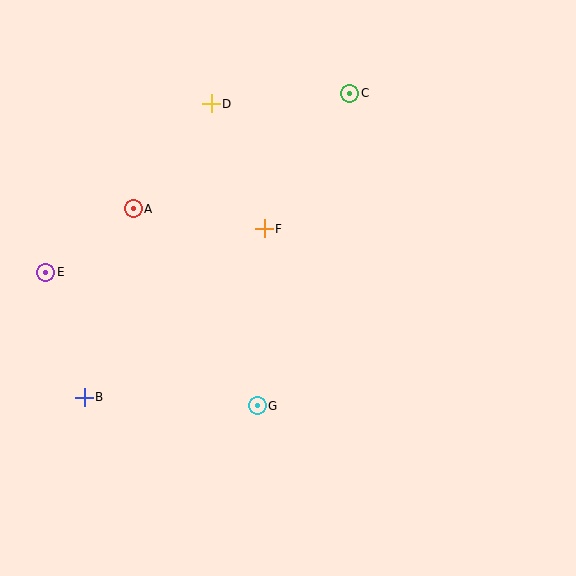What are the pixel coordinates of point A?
Point A is at (133, 209).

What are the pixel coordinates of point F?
Point F is at (264, 229).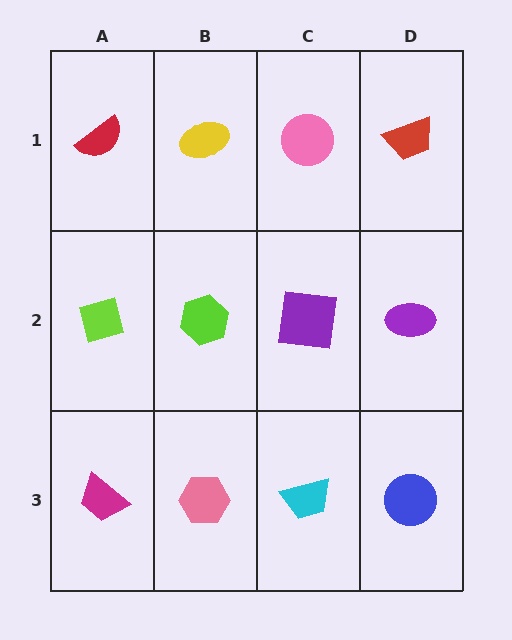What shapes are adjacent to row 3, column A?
A lime square (row 2, column A), a pink hexagon (row 3, column B).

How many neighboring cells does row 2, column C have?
4.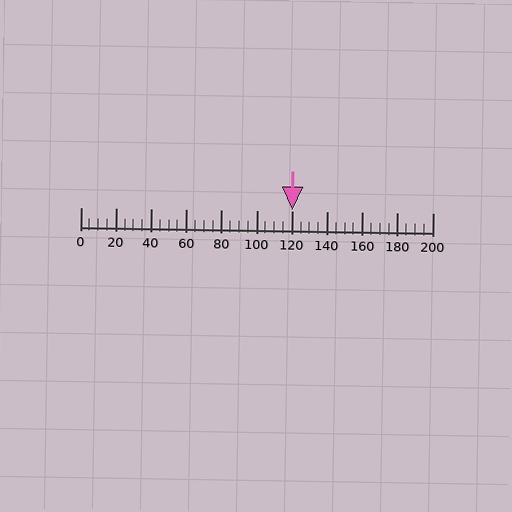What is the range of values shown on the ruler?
The ruler shows values from 0 to 200.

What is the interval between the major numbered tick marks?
The major tick marks are spaced 20 units apart.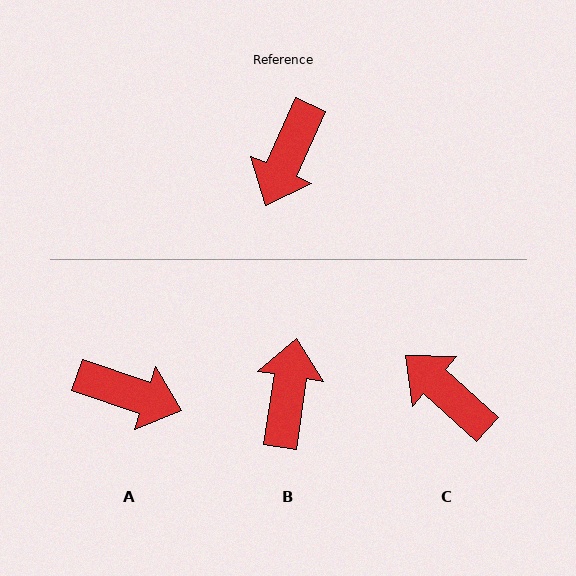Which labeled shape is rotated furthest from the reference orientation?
B, about 164 degrees away.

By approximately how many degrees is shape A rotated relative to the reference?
Approximately 96 degrees counter-clockwise.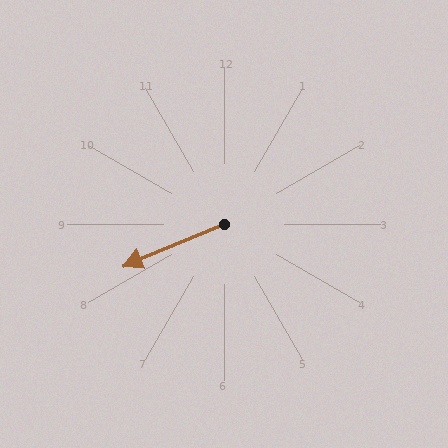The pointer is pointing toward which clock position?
Roughly 8 o'clock.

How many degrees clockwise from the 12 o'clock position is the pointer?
Approximately 247 degrees.